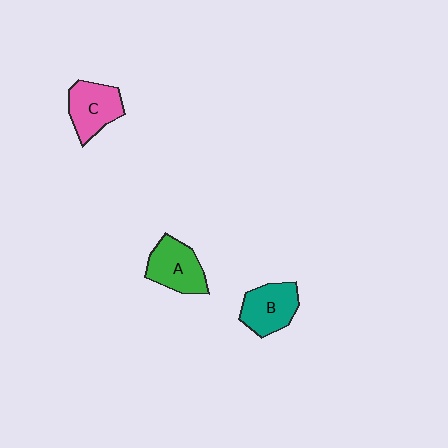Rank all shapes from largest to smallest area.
From largest to smallest: A (green), C (pink), B (teal).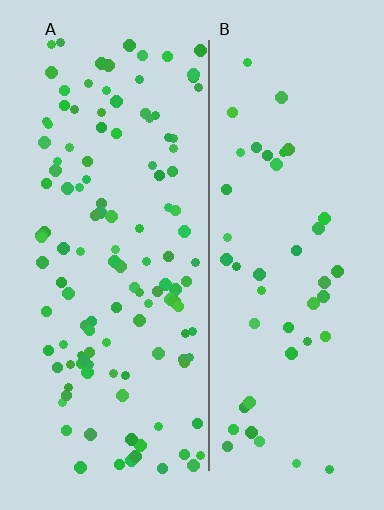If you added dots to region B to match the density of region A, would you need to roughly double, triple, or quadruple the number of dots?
Approximately triple.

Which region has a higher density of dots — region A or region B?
A (the left).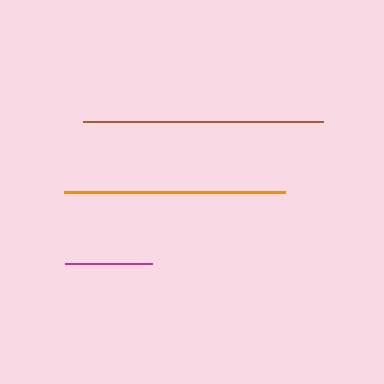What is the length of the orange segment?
The orange segment is approximately 221 pixels long.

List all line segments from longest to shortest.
From longest to shortest: brown, orange, magenta.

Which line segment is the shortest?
The magenta line is the shortest at approximately 87 pixels.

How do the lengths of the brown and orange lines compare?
The brown and orange lines are approximately the same length.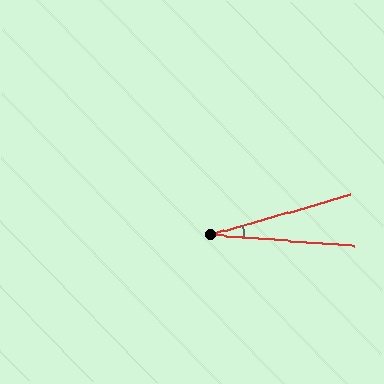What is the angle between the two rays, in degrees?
Approximately 21 degrees.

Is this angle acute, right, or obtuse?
It is acute.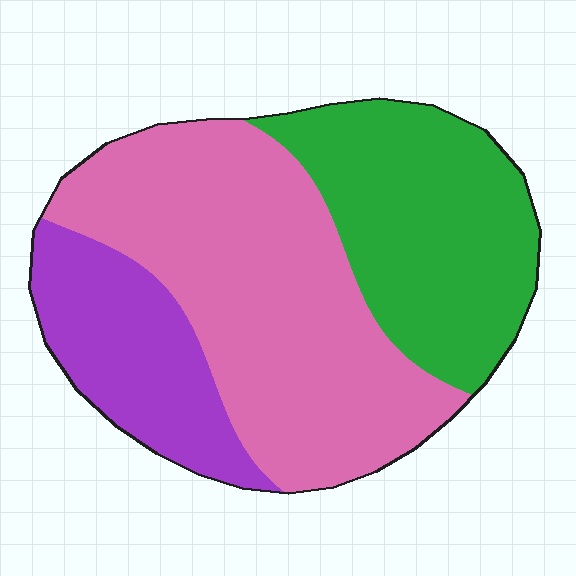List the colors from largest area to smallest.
From largest to smallest: pink, green, purple.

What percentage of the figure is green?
Green covers about 30% of the figure.